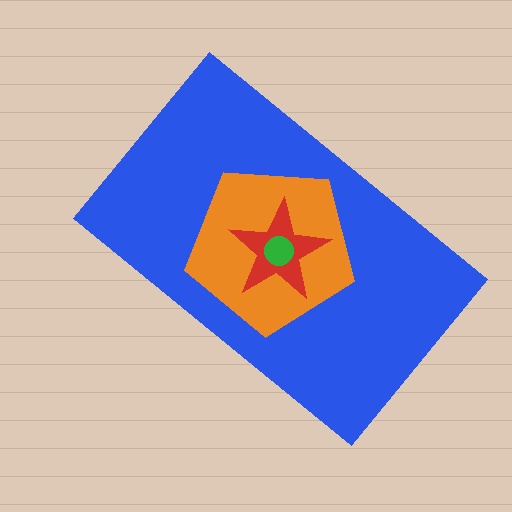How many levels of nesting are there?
4.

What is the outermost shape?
The blue rectangle.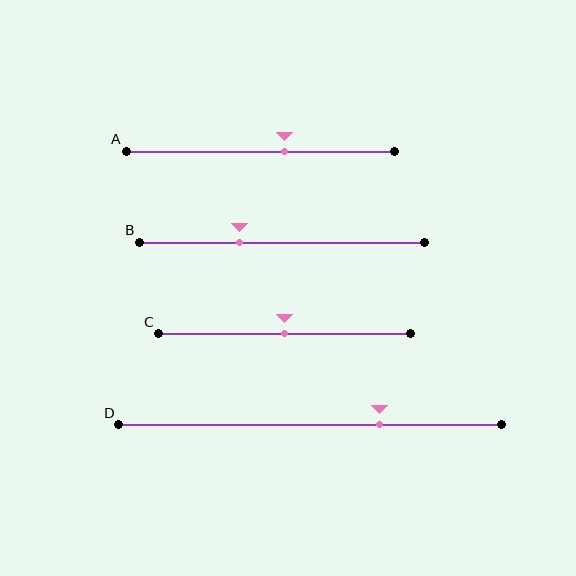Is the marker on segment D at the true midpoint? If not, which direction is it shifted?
No, the marker on segment D is shifted to the right by about 18% of the segment length.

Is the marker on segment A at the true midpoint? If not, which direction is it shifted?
No, the marker on segment A is shifted to the right by about 9% of the segment length.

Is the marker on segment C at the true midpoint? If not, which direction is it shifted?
Yes, the marker on segment C is at the true midpoint.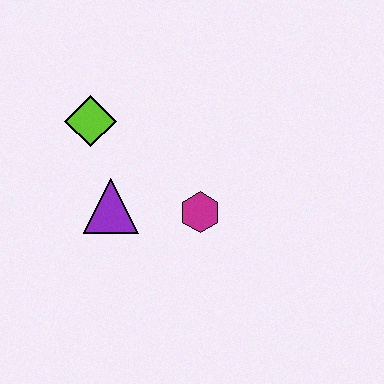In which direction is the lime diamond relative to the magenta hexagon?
The lime diamond is to the left of the magenta hexagon.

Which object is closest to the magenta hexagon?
The purple triangle is closest to the magenta hexagon.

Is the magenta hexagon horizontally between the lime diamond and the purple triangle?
No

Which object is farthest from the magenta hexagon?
The lime diamond is farthest from the magenta hexagon.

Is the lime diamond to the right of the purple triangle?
No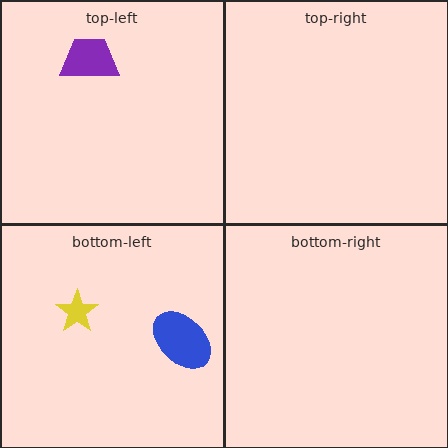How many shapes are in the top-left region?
1.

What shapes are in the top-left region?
The purple trapezoid.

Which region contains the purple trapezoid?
The top-left region.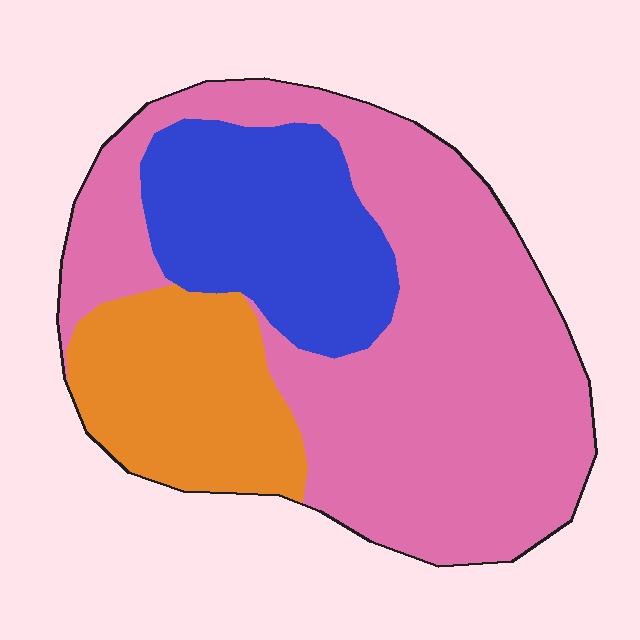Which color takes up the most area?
Pink, at roughly 60%.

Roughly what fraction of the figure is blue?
Blue covers 22% of the figure.